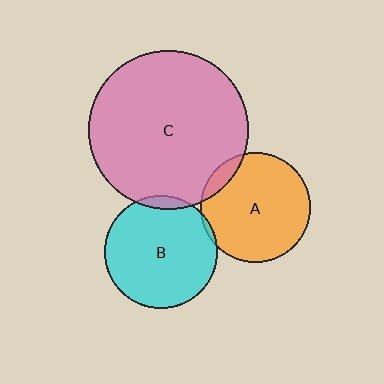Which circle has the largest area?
Circle C (pink).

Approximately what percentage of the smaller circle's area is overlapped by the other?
Approximately 10%.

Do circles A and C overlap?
Yes.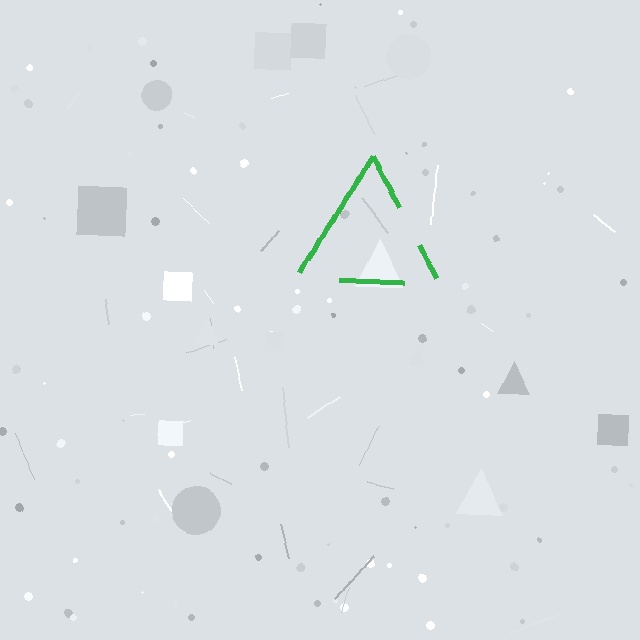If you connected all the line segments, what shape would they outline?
They would outline a triangle.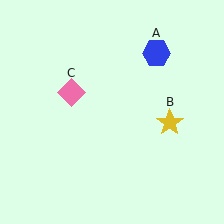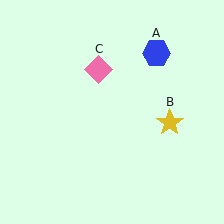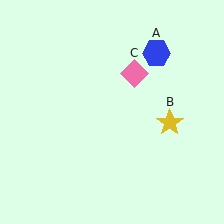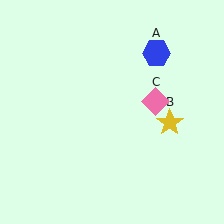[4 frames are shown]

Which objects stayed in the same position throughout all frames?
Blue hexagon (object A) and yellow star (object B) remained stationary.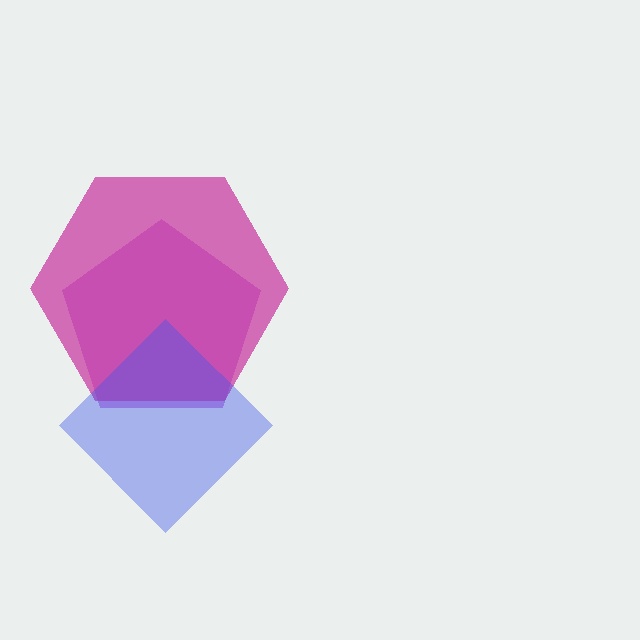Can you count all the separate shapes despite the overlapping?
Yes, there are 3 separate shapes.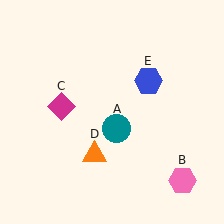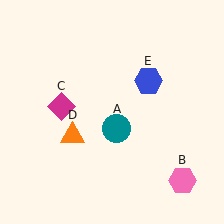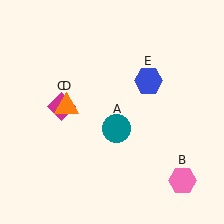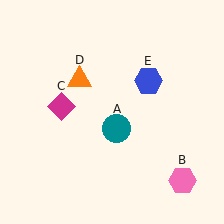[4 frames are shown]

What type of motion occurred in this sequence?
The orange triangle (object D) rotated clockwise around the center of the scene.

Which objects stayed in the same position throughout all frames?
Teal circle (object A) and pink hexagon (object B) and magenta diamond (object C) and blue hexagon (object E) remained stationary.